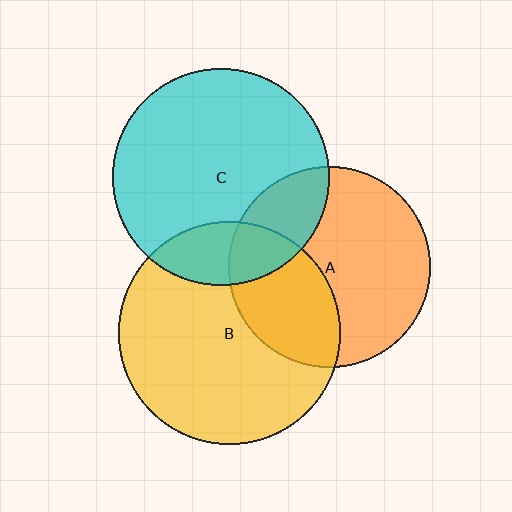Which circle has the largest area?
Circle B (yellow).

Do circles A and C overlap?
Yes.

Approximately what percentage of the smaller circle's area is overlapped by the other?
Approximately 25%.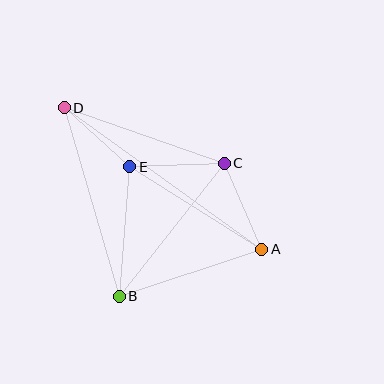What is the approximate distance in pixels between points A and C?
The distance between A and C is approximately 94 pixels.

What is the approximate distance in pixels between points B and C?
The distance between B and C is approximately 170 pixels.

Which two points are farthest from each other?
Points A and D are farthest from each other.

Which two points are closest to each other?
Points D and E are closest to each other.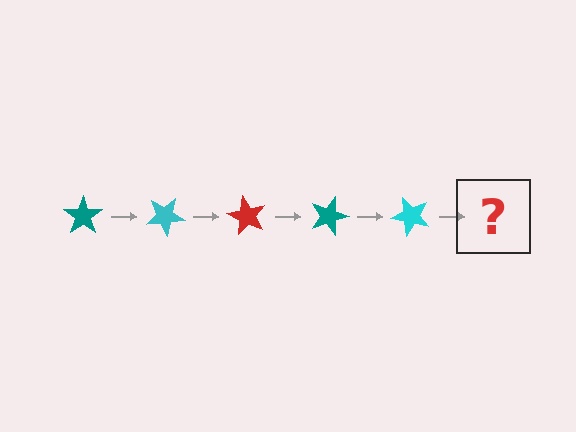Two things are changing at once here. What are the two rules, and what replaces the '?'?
The two rules are that it rotates 30 degrees each step and the color cycles through teal, cyan, and red. The '?' should be a red star, rotated 150 degrees from the start.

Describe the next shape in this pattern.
It should be a red star, rotated 150 degrees from the start.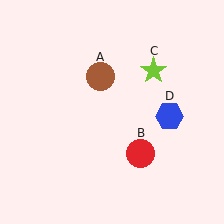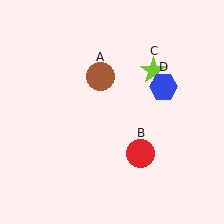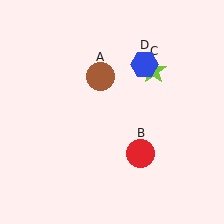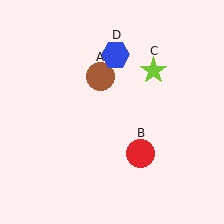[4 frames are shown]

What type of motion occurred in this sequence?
The blue hexagon (object D) rotated counterclockwise around the center of the scene.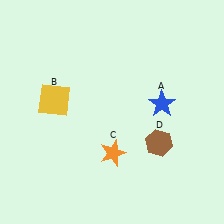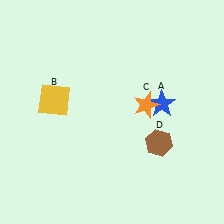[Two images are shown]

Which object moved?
The orange star (C) moved up.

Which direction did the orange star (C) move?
The orange star (C) moved up.